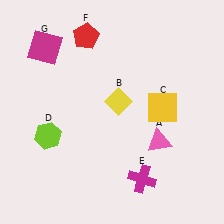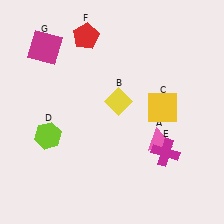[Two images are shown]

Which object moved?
The magenta cross (E) moved up.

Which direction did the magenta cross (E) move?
The magenta cross (E) moved up.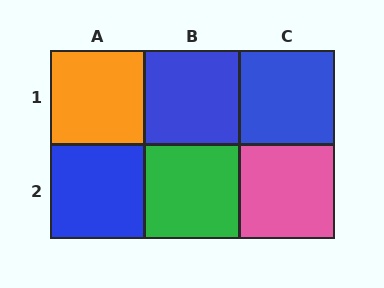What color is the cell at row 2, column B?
Green.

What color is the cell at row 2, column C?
Pink.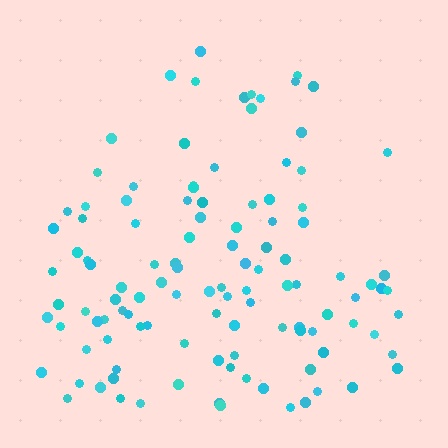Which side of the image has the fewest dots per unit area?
The top.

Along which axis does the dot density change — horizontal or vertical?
Vertical.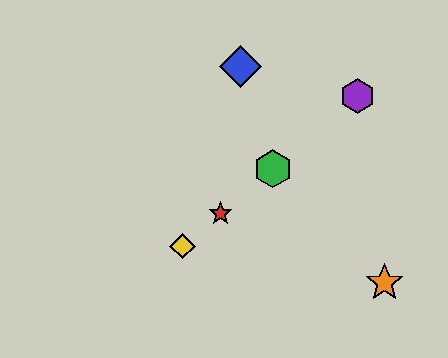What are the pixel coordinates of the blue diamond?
The blue diamond is at (241, 67).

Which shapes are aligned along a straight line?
The red star, the green hexagon, the yellow diamond, the purple hexagon are aligned along a straight line.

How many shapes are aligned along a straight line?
4 shapes (the red star, the green hexagon, the yellow diamond, the purple hexagon) are aligned along a straight line.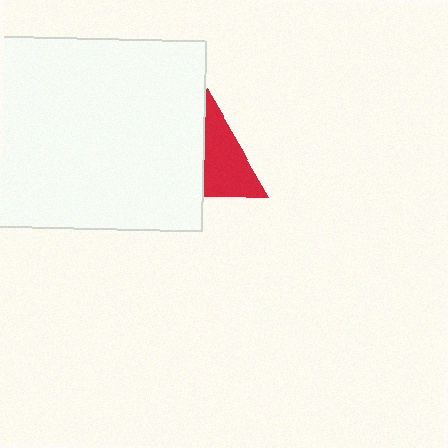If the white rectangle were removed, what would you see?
You would see the complete red triangle.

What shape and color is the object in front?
The object in front is a white rectangle.